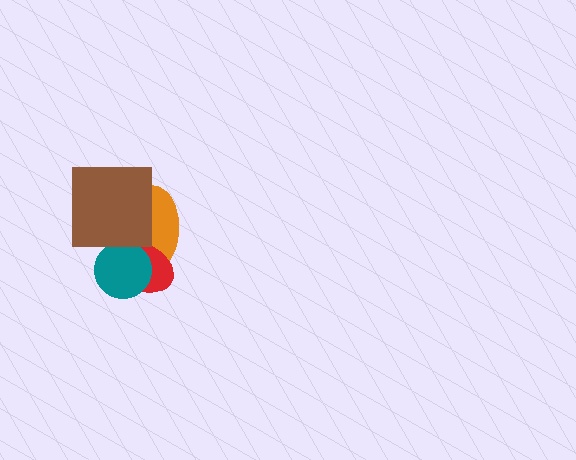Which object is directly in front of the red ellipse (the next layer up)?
The teal circle is directly in front of the red ellipse.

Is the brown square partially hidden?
No, no other shape covers it.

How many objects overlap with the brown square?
2 objects overlap with the brown square.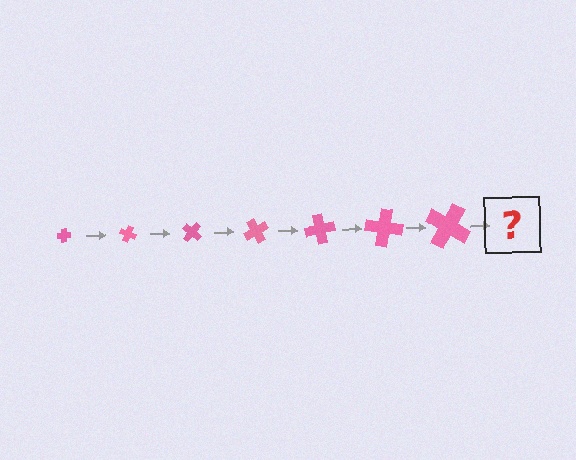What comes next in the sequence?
The next element should be a cross, larger than the previous one and rotated 140 degrees from the start.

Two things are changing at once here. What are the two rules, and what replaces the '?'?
The two rules are that the cross grows larger each step and it rotates 20 degrees each step. The '?' should be a cross, larger than the previous one and rotated 140 degrees from the start.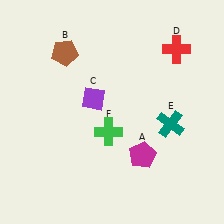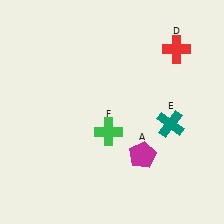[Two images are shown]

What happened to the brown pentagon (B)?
The brown pentagon (B) was removed in Image 2. It was in the top-left area of Image 1.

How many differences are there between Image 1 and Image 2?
There are 2 differences between the two images.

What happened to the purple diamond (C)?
The purple diamond (C) was removed in Image 2. It was in the top-left area of Image 1.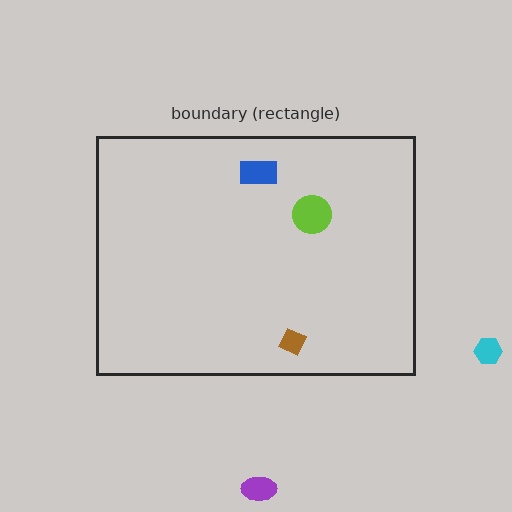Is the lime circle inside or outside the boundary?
Inside.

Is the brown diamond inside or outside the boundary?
Inside.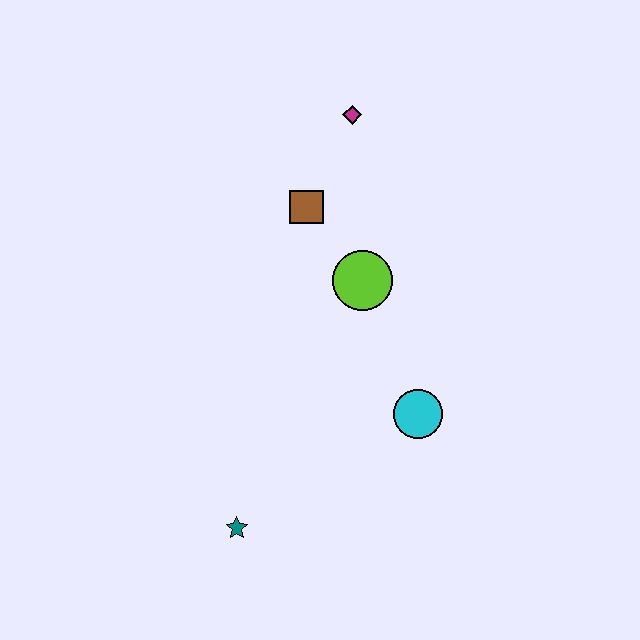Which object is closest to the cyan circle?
The lime circle is closest to the cyan circle.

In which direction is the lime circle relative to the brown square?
The lime circle is below the brown square.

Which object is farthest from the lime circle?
The teal star is farthest from the lime circle.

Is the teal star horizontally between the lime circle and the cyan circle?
No